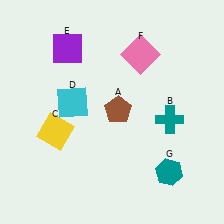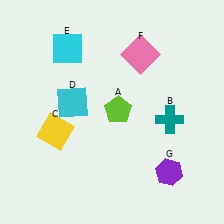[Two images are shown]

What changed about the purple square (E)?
In Image 1, E is purple. In Image 2, it changed to cyan.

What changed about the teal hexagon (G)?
In Image 1, G is teal. In Image 2, it changed to purple.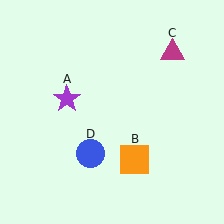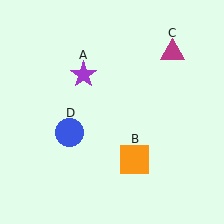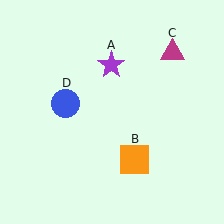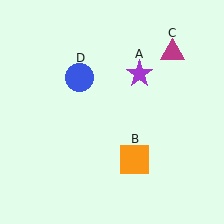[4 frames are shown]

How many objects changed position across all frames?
2 objects changed position: purple star (object A), blue circle (object D).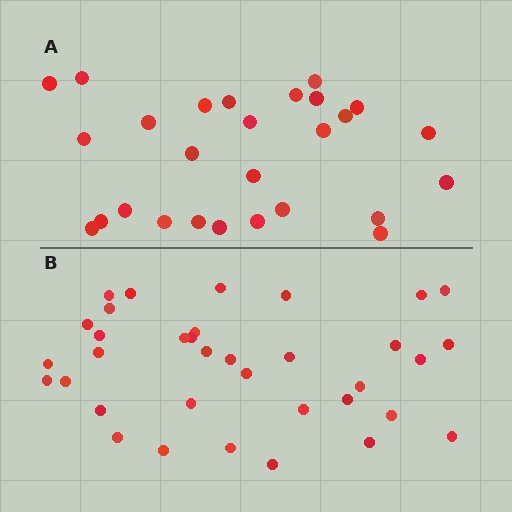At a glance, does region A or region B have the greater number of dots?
Region B (the bottom region) has more dots.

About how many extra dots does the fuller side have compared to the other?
Region B has roughly 8 or so more dots than region A.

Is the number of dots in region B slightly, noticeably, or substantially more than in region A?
Region B has noticeably more, but not dramatically so. The ratio is roughly 1.3 to 1.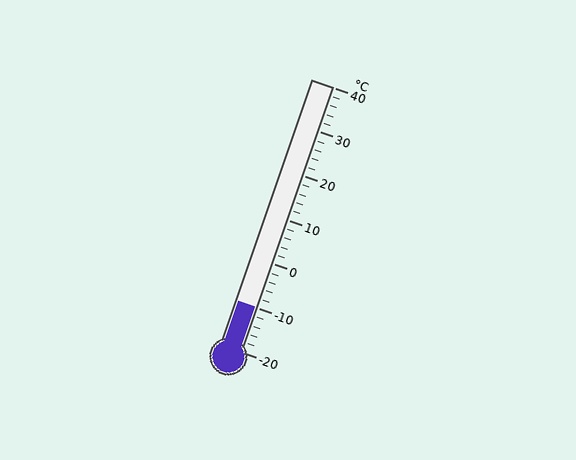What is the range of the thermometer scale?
The thermometer scale ranges from -20°C to 40°C.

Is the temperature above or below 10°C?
The temperature is below 10°C.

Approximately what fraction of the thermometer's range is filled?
The thermometer is filled to approximately 15% of its range.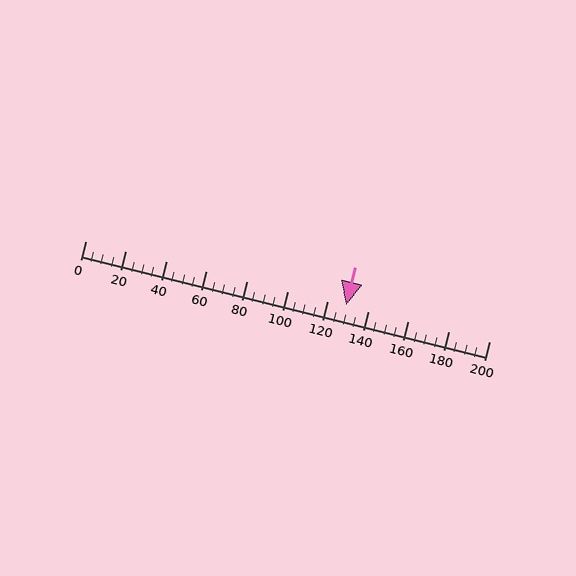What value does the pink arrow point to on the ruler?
The pink arrow points to approximately 129.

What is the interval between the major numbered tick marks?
The major tick marks are spaced 20 units apart.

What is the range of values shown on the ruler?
The ruler shows values from 0 to 200.